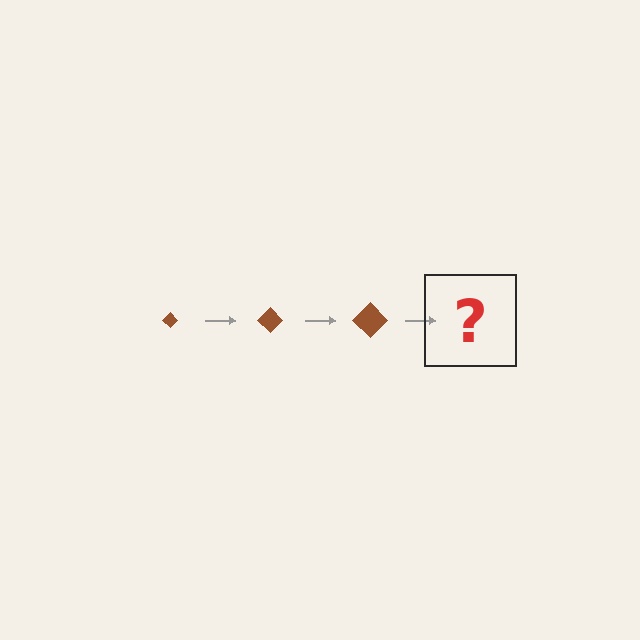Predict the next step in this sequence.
The next step is a brown diamond, larger than the previous one.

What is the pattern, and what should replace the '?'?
The pattern is that the diamond gets progressively larger each step. The '?' should be a brown diamond, larger than the previous one.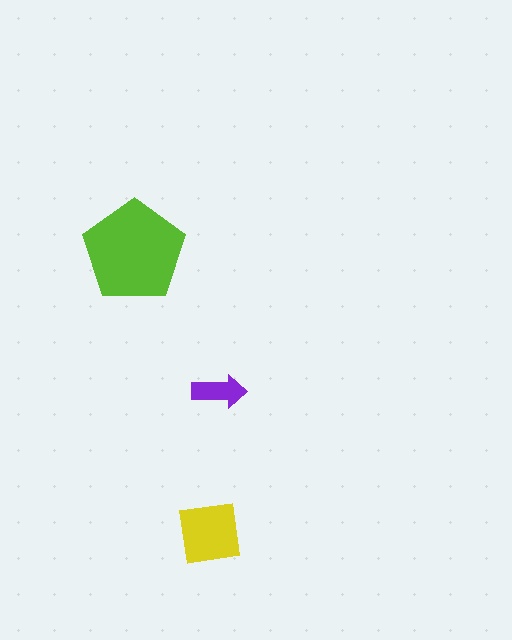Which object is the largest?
The lime pentagon.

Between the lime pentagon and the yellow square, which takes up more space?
The lime pentagon.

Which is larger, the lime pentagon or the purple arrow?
The lime pentagon.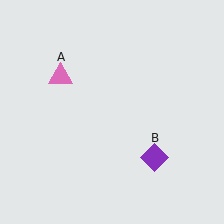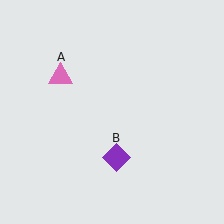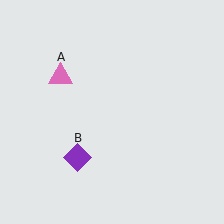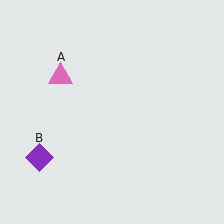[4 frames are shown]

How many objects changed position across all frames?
1 object changed position: purple diamond (object B).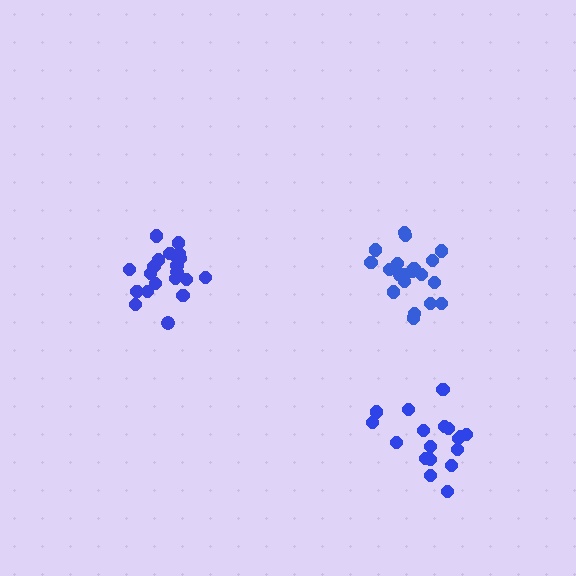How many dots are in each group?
Group 1: 21 dots, Group 2: 18 dots, Group 3: 20 dots (59 total).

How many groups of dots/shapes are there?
There are 3 groups.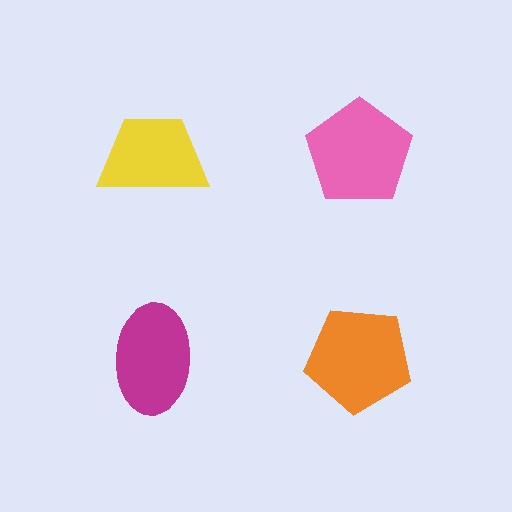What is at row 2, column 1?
A magenta ellipse.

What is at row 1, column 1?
A yellow trapezoid.